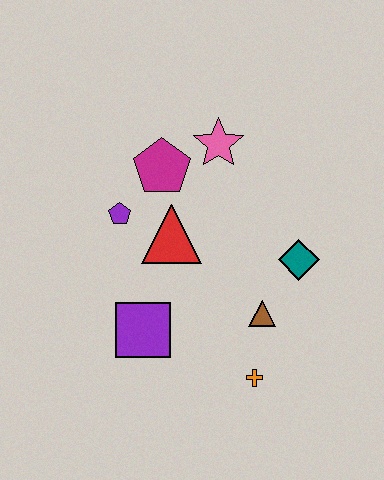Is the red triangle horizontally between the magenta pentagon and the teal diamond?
Yes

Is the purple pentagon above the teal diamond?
Yes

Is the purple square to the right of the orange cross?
No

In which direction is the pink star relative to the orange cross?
The pink star is above the orange cross.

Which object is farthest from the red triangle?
The orange cross is farthest from the red triangle.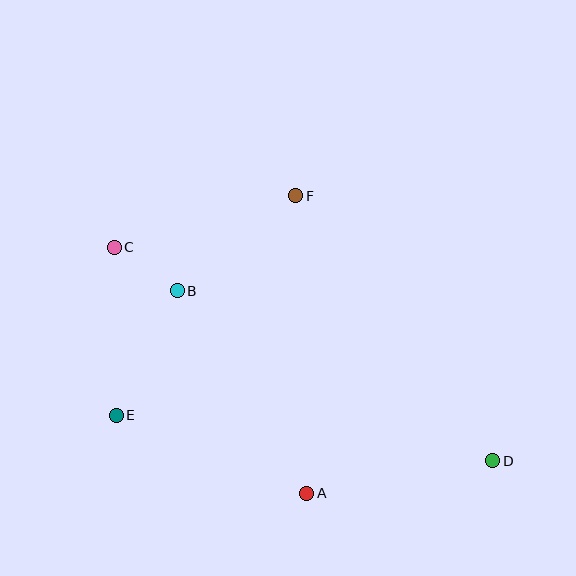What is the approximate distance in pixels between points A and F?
The distance between A and F is approximately 297 pixels.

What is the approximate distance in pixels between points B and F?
The distance between B and F is approximately 152 pixels.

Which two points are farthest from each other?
Points C and D are farthest from each other.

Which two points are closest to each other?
Points B and C are closest to each other.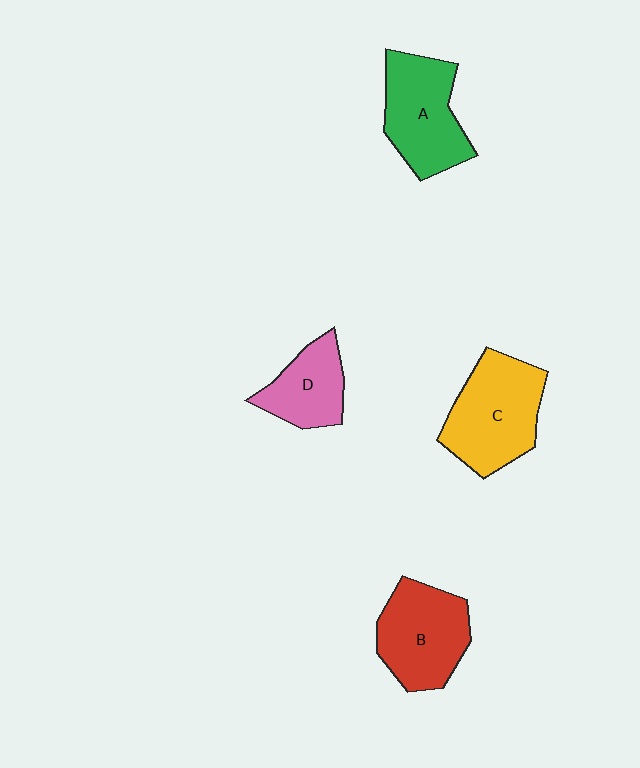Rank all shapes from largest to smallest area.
From largest to smallest: C (yellow), A (green), B (red), D (pink).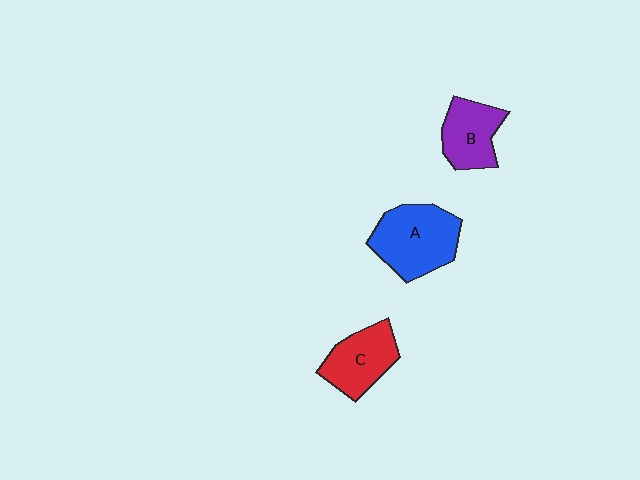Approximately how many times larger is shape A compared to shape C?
Approximately 1.3 times.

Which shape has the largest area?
Shape A (blue).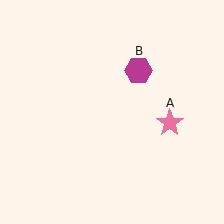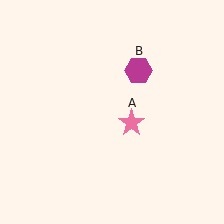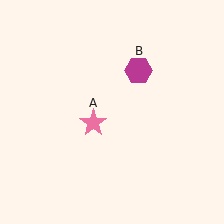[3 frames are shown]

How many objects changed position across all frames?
1 object changed position: pink star (object A).